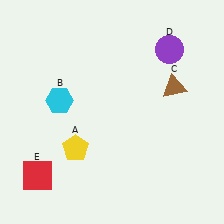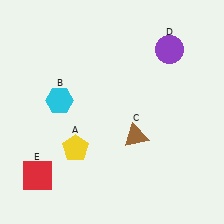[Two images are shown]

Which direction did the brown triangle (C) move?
The brown triangle (C) moved down.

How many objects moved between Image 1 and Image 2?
1 object moved between the two images.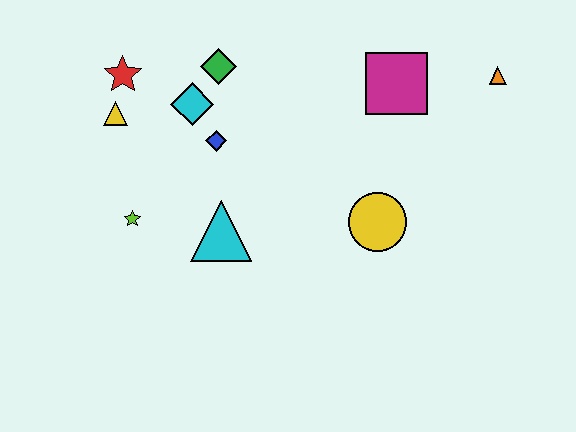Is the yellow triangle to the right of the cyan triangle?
No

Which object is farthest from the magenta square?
The lime star is farthest from the magenta square.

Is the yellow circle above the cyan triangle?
Yes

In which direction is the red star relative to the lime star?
The red star is above the lime star.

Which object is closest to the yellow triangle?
The red star is closest to the yellow triangle.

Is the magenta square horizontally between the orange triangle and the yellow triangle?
Yes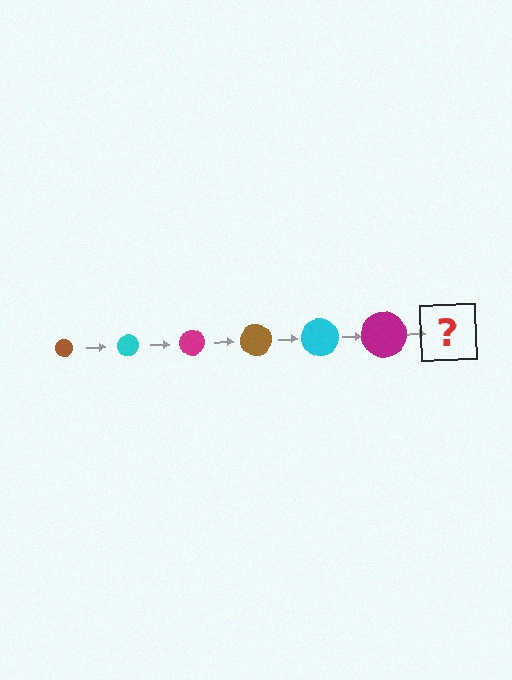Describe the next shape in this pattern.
It should be a brown circle, larger than the previous one.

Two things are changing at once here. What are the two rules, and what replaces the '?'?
The two rules are that the circle grows larger each step and the color cycles through brown, cyan, and magenta. The '?' should be a brown circle, larger than the previous one.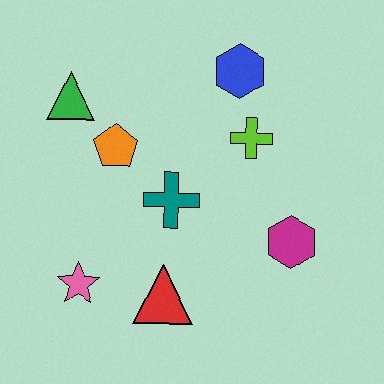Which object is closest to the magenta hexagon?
The lime cross is closest to the magenta hexagon.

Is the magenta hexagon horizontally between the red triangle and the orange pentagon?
No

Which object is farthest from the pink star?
The blue hexagon is farthest from the pink star.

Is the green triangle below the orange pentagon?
No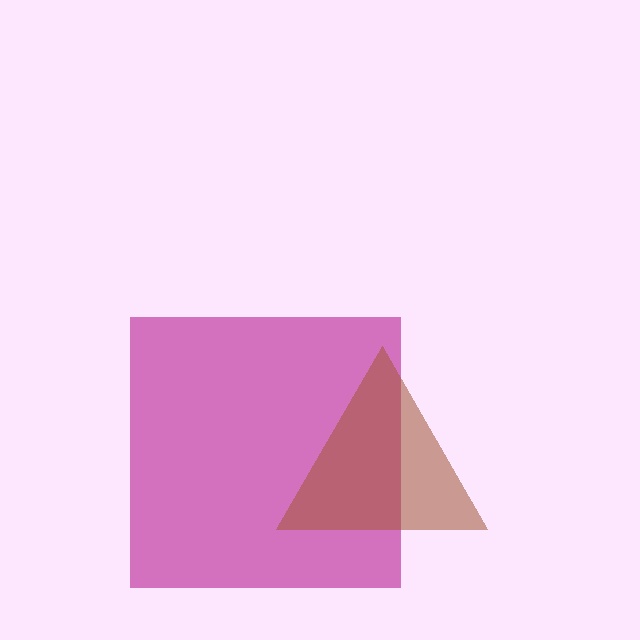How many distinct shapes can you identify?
There are 2 distinct shapes: a magenta square, a brown triangle.